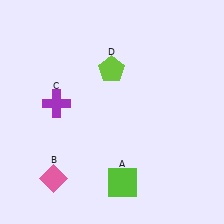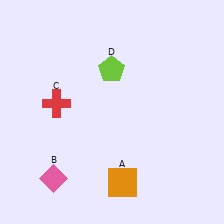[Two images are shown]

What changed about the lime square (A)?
In Image 1, A is lime. In Image 2, it changed to orange.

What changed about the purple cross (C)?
In Image 1, C is purple. In Image 2, it changed to red.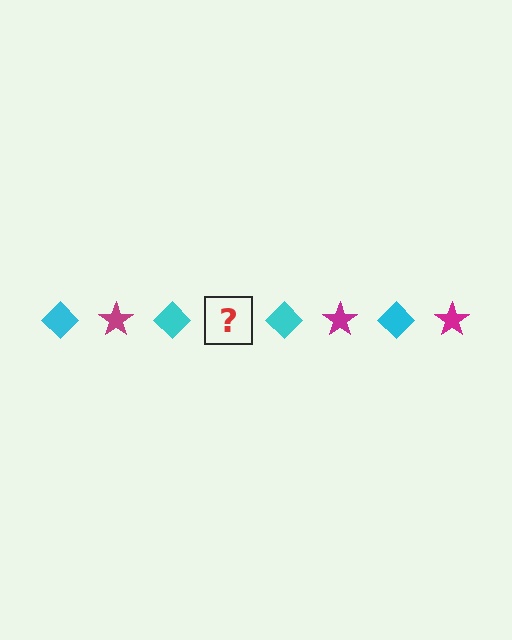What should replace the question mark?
The question mark should be replaced with a magenta star.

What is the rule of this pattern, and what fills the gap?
The rule is that the pattern alternates between cyan diamond and magenta star. The gap should be filled with a magenta star.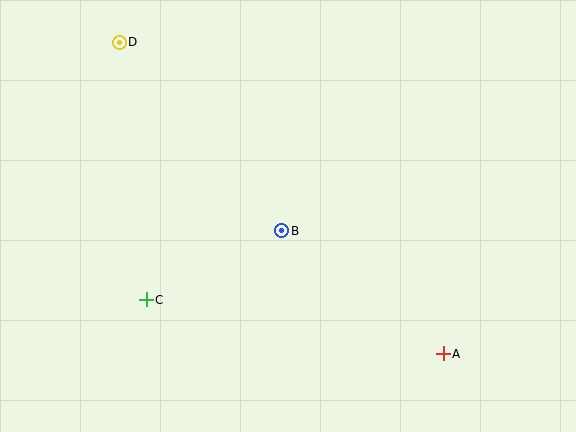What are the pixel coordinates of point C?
Point C is at (146, 300).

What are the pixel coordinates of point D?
Point D is at (119, 42).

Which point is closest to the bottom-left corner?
Point C is closest to the bottom-left corner.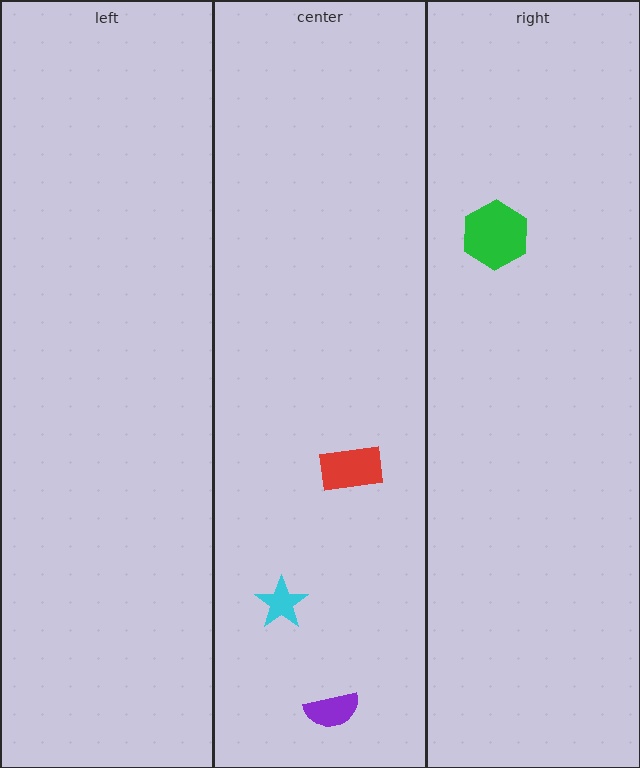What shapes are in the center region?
The cyan star, the purple semicircle, the red rectangle.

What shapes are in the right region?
The green hexagon.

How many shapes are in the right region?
1.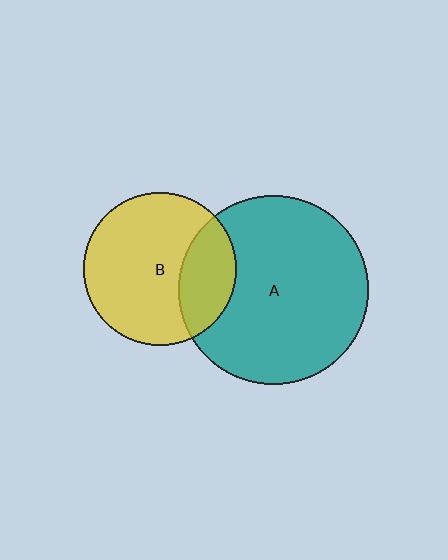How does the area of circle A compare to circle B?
Approximately 1.5 times.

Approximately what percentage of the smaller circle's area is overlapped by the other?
Approximately 25%.